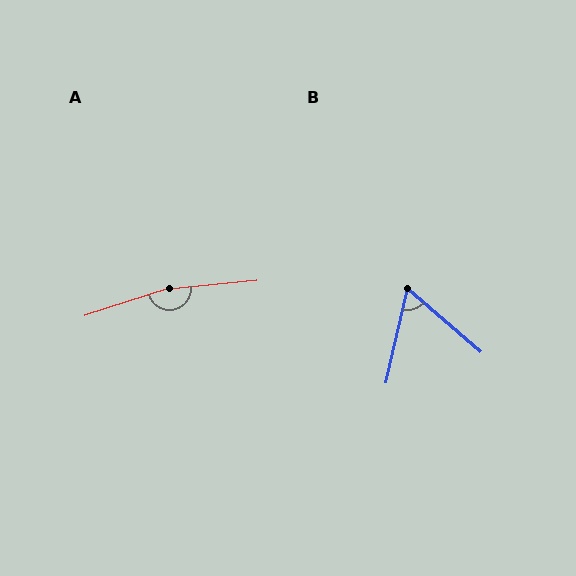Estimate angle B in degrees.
Approximately 62 degrees.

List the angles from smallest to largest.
B (62°), A (168°).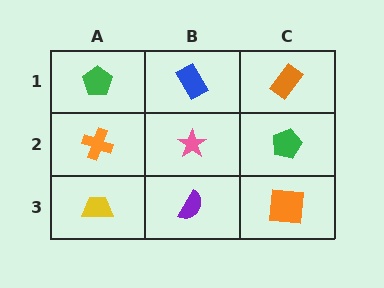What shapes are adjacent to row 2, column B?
A blue rectangle (row 1, column B), a purple semicircle (row 3, column B), an orange cross (row 2, column A), a green pentagon (row 2, column C).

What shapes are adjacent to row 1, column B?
A pink star (row 2, column B), a green pentagon (row 1, column A), an orange rectangle (row 1, column C).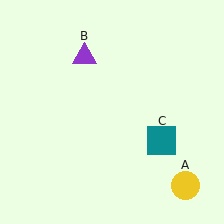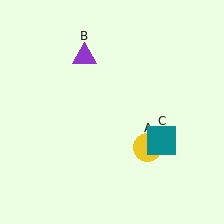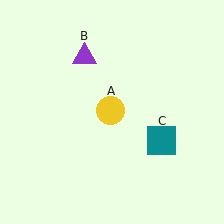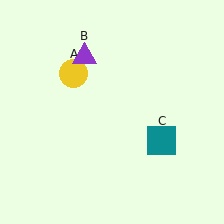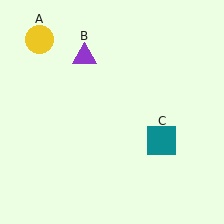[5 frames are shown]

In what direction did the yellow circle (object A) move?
The yellow circle (object A) moved up and to the left.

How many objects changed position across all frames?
1 object changed position: yellow circle (object A).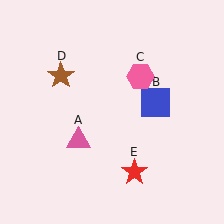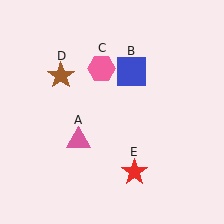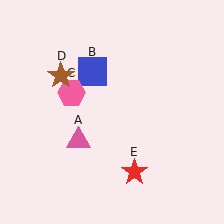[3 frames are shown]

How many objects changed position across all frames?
2 objects changed position: blue square (object B), pink hexagon (object C).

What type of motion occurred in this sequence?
The blue square (object B), pink hexagon (object C) rotated counterclockwise around the center of the scene.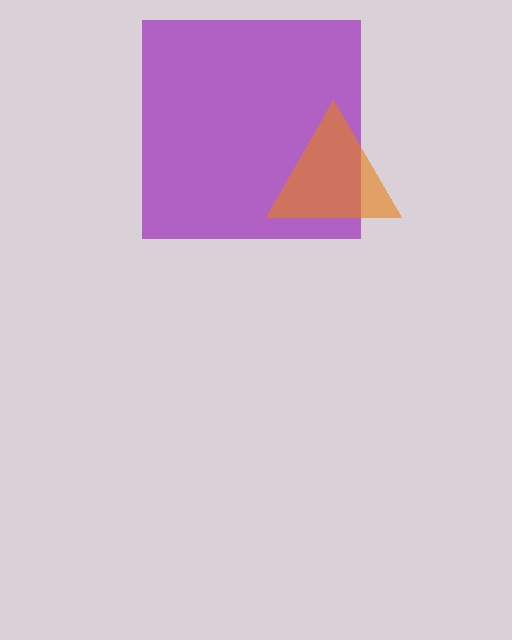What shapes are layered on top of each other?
The layered shapes are: a purple square, an orange triangle.